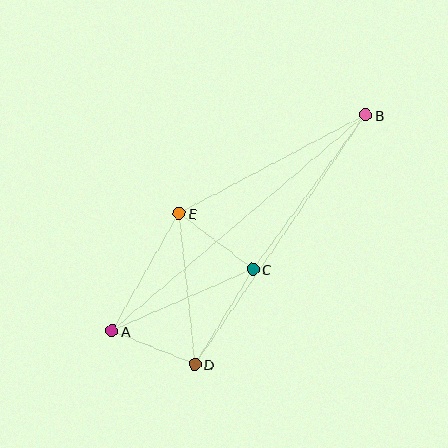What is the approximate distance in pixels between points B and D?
The distance between B and D is approximately 302 pixels.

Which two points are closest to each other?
Points A and D are closest to each other.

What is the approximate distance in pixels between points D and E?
The distance between D and E is approximately 152 pixels.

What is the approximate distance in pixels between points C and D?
The distance between C and D is approximately 111 pixels.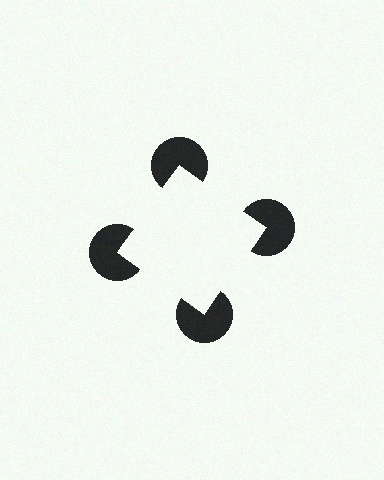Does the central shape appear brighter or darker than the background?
It typically appears slightly brighter than the background, even though no actual brightness change is drawn.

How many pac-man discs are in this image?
There are 4 — one at each vertex of the illusory square.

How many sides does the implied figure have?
4 sides.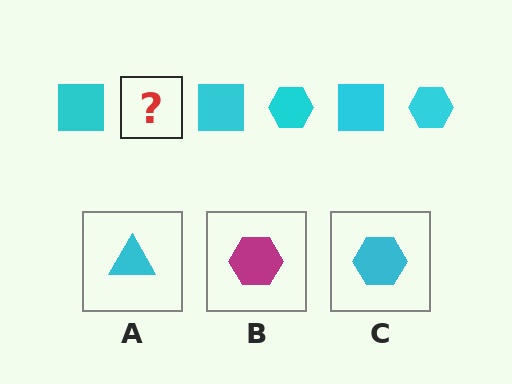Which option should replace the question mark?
Option C.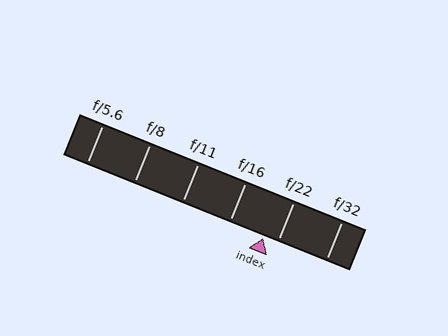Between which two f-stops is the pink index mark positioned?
The index mark is between f/16 and f/22.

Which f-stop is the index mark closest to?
The index mark is closest to f/22.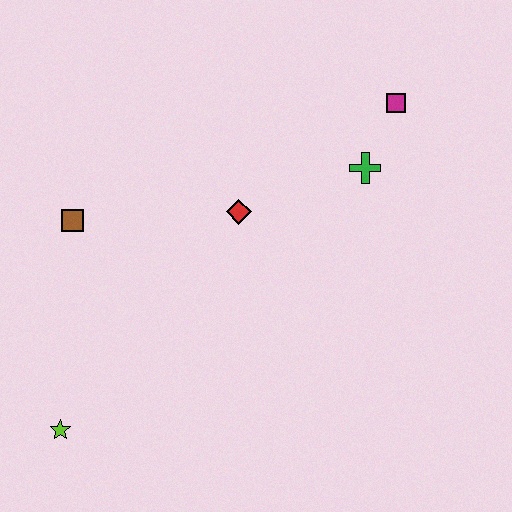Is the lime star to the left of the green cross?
Yes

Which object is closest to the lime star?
The brown square is closest to the lime star.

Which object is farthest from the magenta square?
The lime star is farthest from the magenta square.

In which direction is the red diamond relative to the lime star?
The red diamond is above the lime star.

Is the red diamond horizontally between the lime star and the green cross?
Yes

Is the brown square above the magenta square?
No